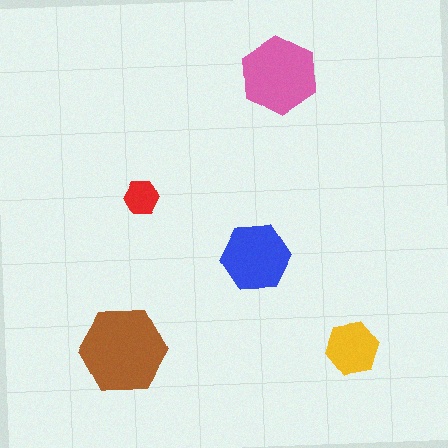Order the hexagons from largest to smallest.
the brown one, the pink one, the blue one, the yellow one, the red one.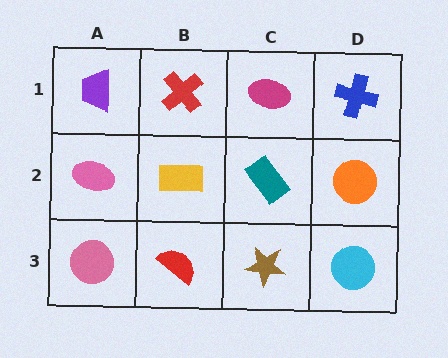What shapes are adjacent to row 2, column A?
A purple trapezoid (row 1, column A), a pink circle (row 3, column A), a yellow rectangle (row 2, column B).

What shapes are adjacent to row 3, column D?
An orange circle (row 2, column D), a brown star (row 3, column C).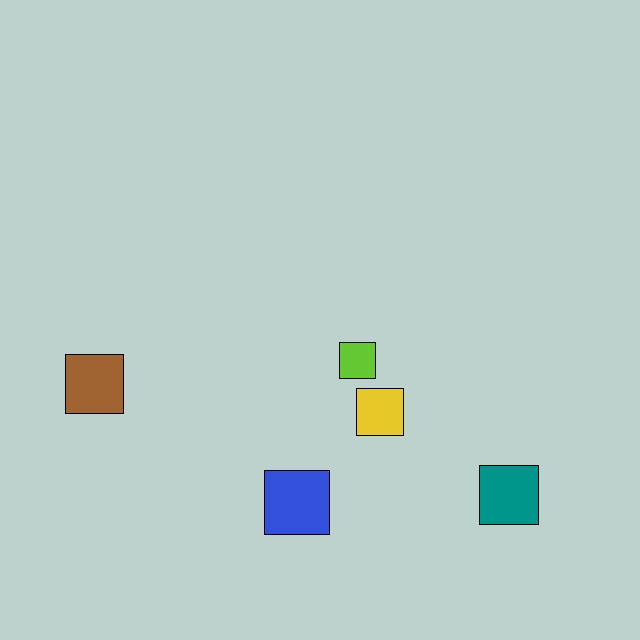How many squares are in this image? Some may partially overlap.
There are 5 squares.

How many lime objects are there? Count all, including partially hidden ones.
There is 1 lime object.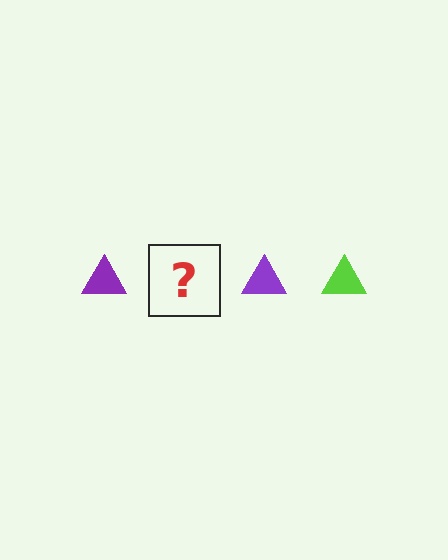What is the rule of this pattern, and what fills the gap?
The rule is that the pattern cycles through purple, lime triangles. The gap should be filled with a lime triangle.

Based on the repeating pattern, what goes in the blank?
The blank should be a lime triangle.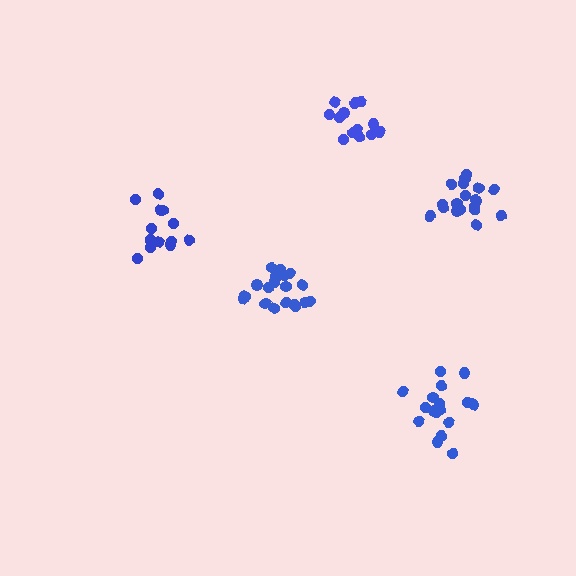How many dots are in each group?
Group 1: 19 dots, Group 2: 17 dots, Group 3: 13 dots, Group 4: 13 dots, Group 5: 18 dots (80 total).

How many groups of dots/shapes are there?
There are 5 groups.